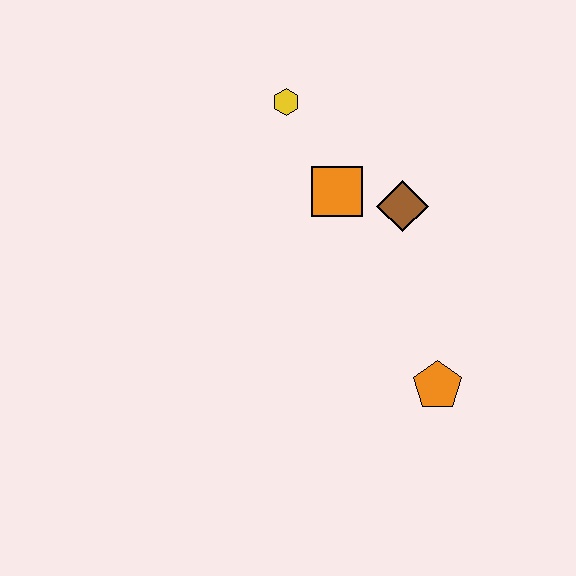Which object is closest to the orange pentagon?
The brown diamond is closest to the orange pentagon.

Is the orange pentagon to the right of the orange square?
Yes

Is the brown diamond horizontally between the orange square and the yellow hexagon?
No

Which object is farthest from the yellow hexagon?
The orange pentagon is farthest from the yellow hexagon.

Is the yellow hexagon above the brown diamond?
Yes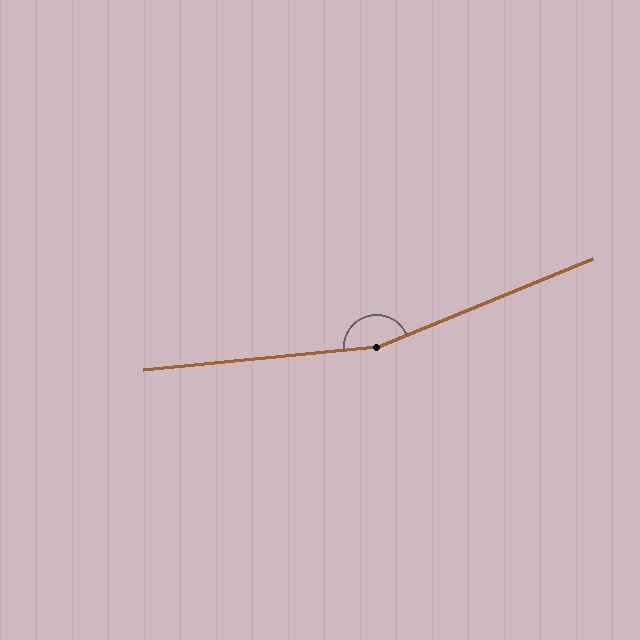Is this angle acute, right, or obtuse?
It is obtuse.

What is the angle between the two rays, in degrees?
Approximately 164 degrees.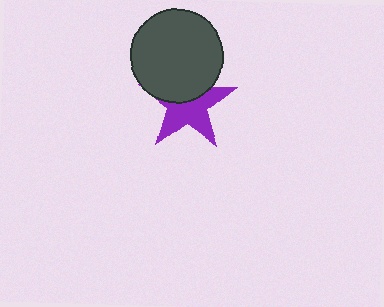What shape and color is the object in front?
The object in front is a dark gray circle.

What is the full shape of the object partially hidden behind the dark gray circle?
The partially hidden object is a purple star.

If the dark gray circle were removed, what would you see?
You would see the complete purple star.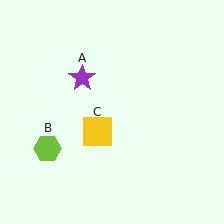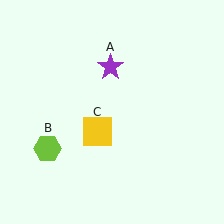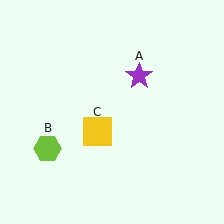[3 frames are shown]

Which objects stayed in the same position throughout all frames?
Lime hexagon (object B) and yellow square (object C) remained stationary.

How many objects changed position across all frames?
1 object changed position: purple star (object A).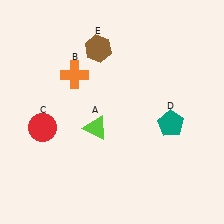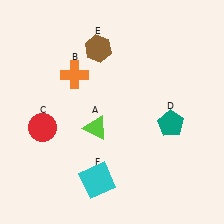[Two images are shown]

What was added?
A cyan square (F) was added in Image 2.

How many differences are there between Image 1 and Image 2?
There is 1 difference between the two images.